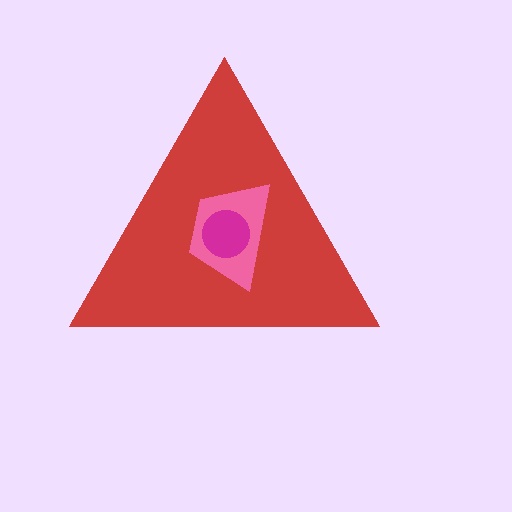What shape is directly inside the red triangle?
The pink trapezoid.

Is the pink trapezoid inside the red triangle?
Yes.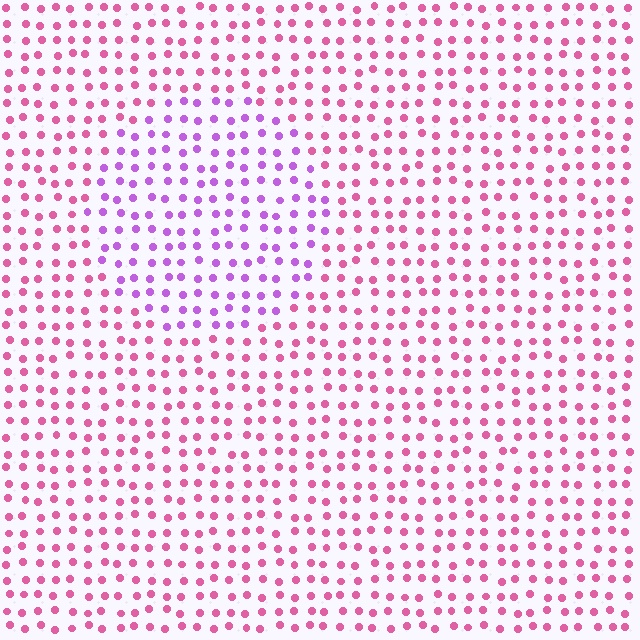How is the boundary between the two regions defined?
The boundary is defined purely by a slight shift in hue (about 42 degrees). Spacing, size, and orientation are identical on both sides.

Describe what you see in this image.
The image is filled with small pink elements in a uniform arrangement. A circle-shaped region is visible where the elements are tinted to a slightly different hue, forming a subtle color boundary.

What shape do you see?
I see a circle.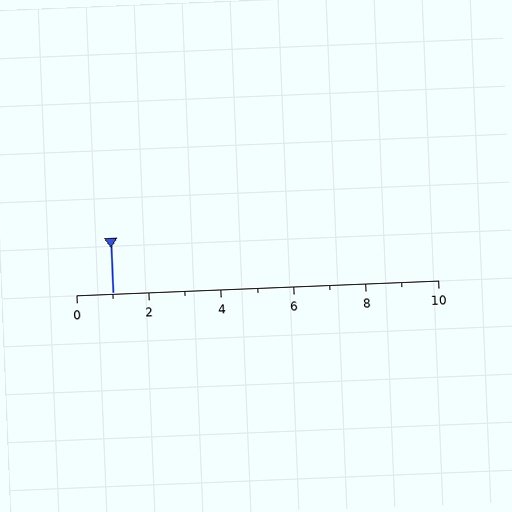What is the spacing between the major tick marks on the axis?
The major ticks are spaced 2 apart.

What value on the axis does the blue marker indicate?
The marker indicates approximately 1.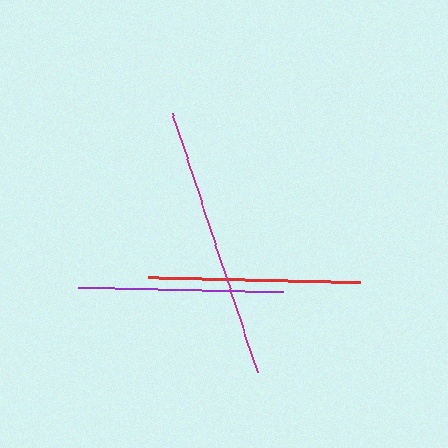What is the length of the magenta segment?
The magenta segment is approximately 273 pixels long.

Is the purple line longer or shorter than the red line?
The red line is longer than the purple line.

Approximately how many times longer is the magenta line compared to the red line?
The magenta line is approximately 1.3 times the length of the red line.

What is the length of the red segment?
The red segment is approximately 212 pixels long.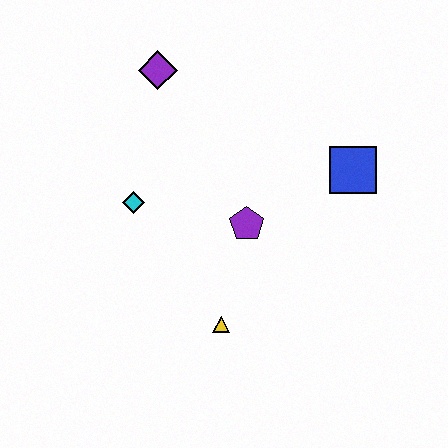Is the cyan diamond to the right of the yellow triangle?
No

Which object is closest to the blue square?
The purple pentagon is closest to the blue square.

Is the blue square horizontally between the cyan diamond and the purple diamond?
No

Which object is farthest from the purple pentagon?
The purple diamond is farthest from the purple pentagon.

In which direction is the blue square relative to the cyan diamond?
The blue square is to the right of the cyan diamond.